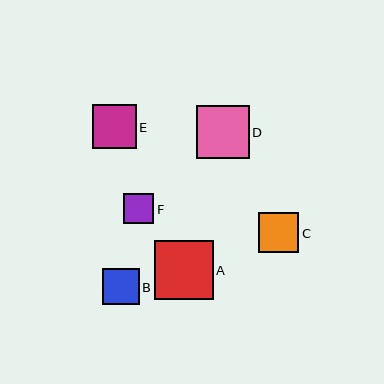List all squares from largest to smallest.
From largest to smallest: A, D, E, C, B, F.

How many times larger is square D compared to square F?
Square D is approximately 1.8 times the size of square F.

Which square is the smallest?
Square F is the smallest with a size of approximately 30 pixels.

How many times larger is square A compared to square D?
Square A is approximately 1.1 times the size of square D.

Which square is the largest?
Square A is the largest with a size of approximately 59 pixels.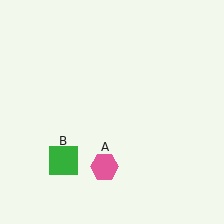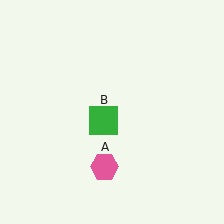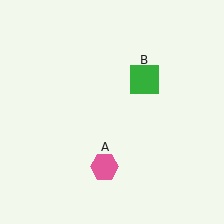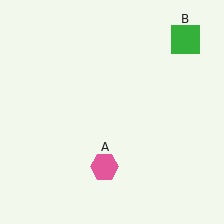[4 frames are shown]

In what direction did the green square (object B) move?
The green square (object B) moved up and to the right.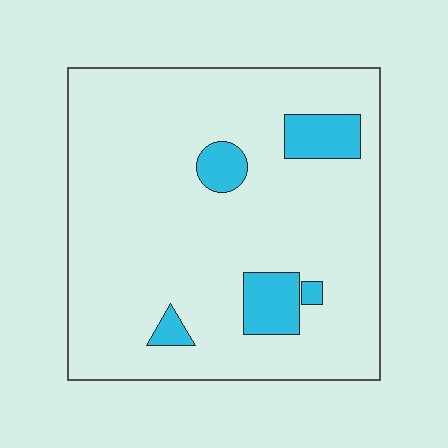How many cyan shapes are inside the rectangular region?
5.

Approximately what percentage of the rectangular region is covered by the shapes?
Approximately 10%.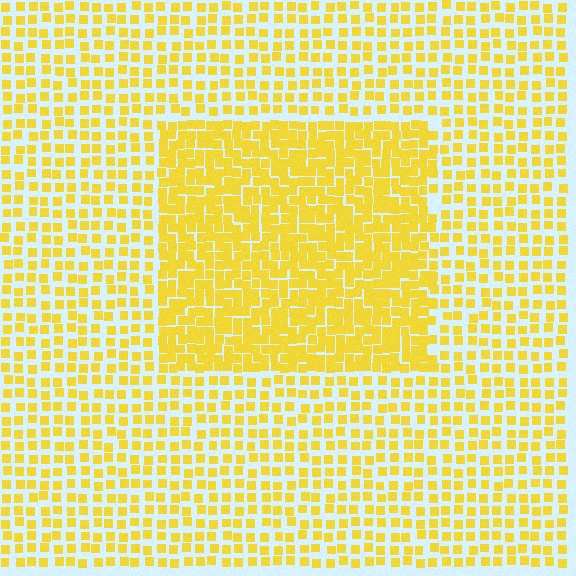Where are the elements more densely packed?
The elements are more densely packed inside the rectangle boundary.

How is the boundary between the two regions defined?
The boundary is defined by a change in element density (approximately 1.9x ratio). All elements are the same color, size, and shape.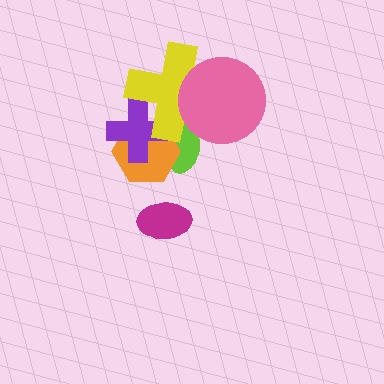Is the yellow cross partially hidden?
Yes, it is partially covered by another shape.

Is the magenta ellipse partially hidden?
No, no other shape covers it.